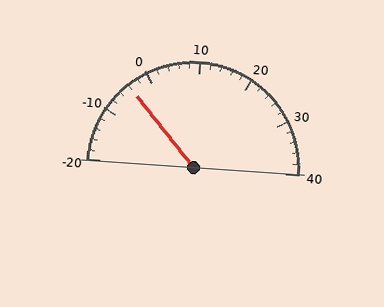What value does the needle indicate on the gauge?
The needle indicates approximately -4.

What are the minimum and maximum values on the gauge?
The gauge ranges from -20 to 40.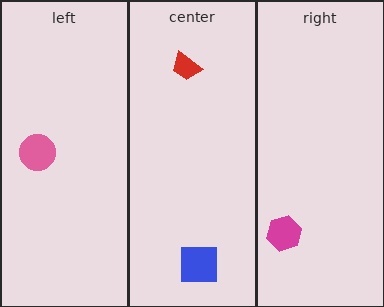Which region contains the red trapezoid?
The center region.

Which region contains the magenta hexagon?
The right region.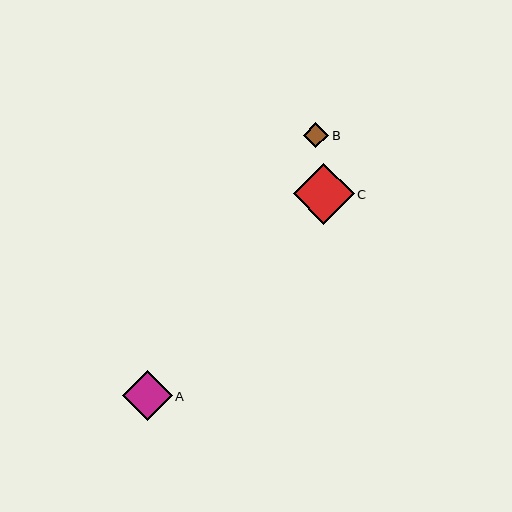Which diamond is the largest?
Diamond C is the largest with a size of approximately 61 pixels.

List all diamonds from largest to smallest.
From largest to smallest: C, A, B.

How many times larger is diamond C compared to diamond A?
Diamond C is approximately 1.2 times the size of diamond A.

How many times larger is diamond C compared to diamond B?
Diamond C is approximately 2.4 times the size of diamond B.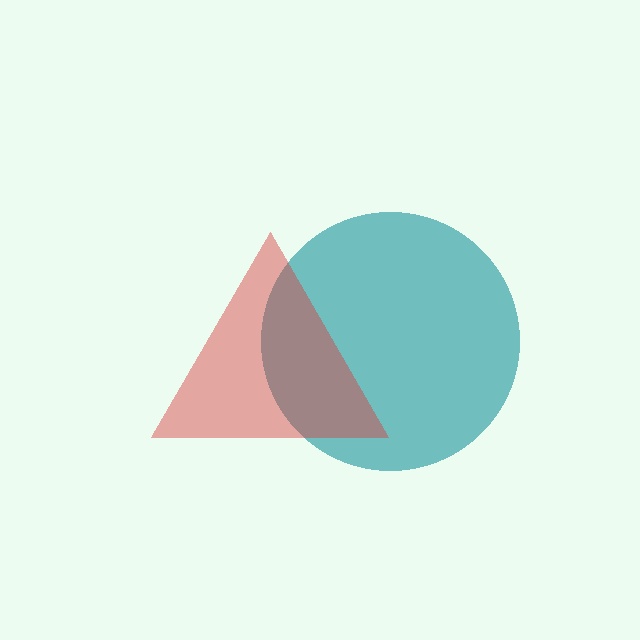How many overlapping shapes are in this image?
There are 2 overlapping shapes in the image.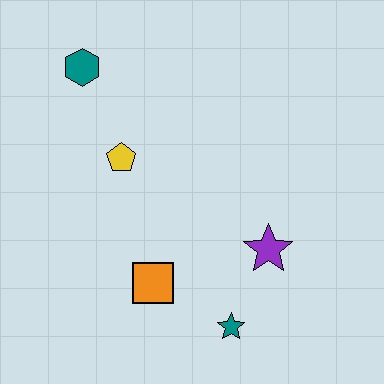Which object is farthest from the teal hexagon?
The teal star is farthest from the teal hexagon.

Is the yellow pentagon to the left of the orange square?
Yes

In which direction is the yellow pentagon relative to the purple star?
The yellow pentagon is to the left of the purple star.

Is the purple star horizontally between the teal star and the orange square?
No